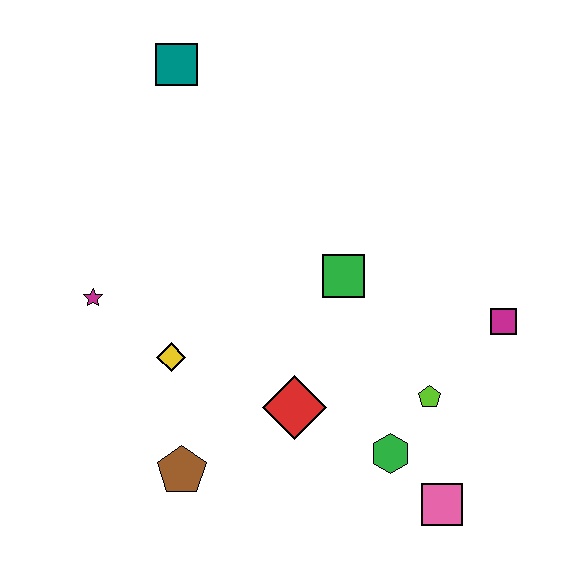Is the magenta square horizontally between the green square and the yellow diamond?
No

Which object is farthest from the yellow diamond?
The magenta square is farthest from the yellow diamond.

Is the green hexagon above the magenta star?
No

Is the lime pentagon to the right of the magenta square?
No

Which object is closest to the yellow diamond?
The magenta star is closest to the yellow diamond.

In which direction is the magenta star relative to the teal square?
The magenta star is below the teal square.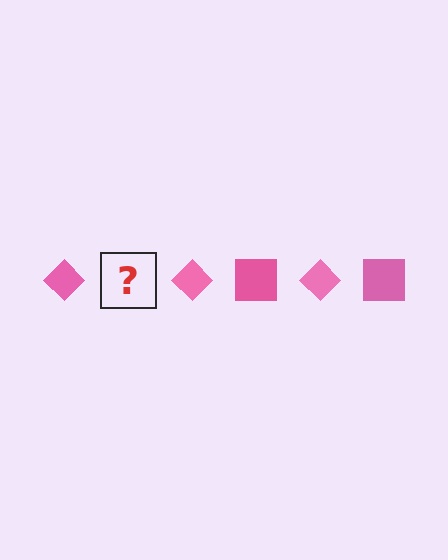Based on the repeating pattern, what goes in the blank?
The blank should be a pink square.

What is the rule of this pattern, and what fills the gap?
The rule is that the pattern cycles through diamond, square shapes in pink. The gap should be filled with a pink square.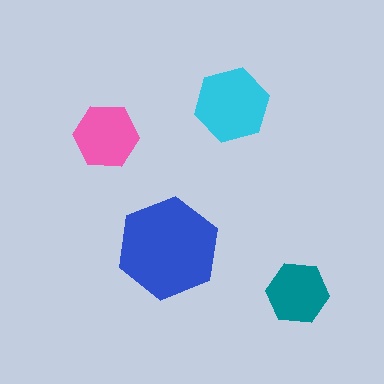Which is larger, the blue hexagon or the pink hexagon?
The blue one.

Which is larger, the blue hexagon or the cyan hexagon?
The blue one.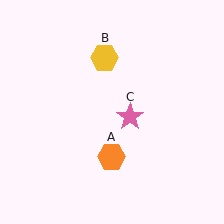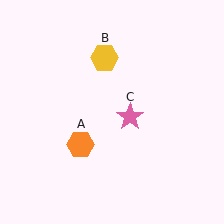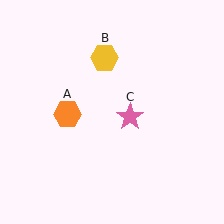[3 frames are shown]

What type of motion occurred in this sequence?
The orange hexagon (object A) rotated clockwise around the center of the scene.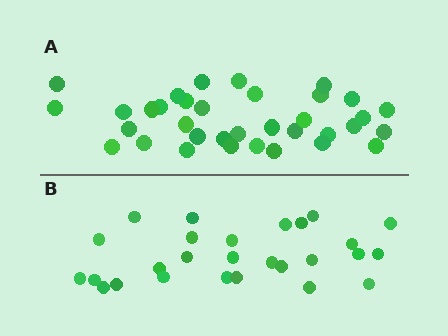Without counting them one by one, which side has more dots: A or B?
Region A (the top region) has more dots.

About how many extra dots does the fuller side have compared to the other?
Region A has roughly 8 or so more dots than region B.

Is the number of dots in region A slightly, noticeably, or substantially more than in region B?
Region A has noticeably more, but not dramatically so. The ratio is roughly 1.3 to 1.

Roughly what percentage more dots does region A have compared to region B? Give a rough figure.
About 30% more.